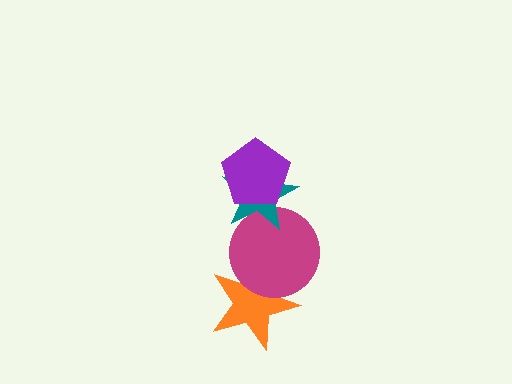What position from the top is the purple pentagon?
The purple pentagon is 1st from the top.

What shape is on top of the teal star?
The purple pentagon is on top of the teal star.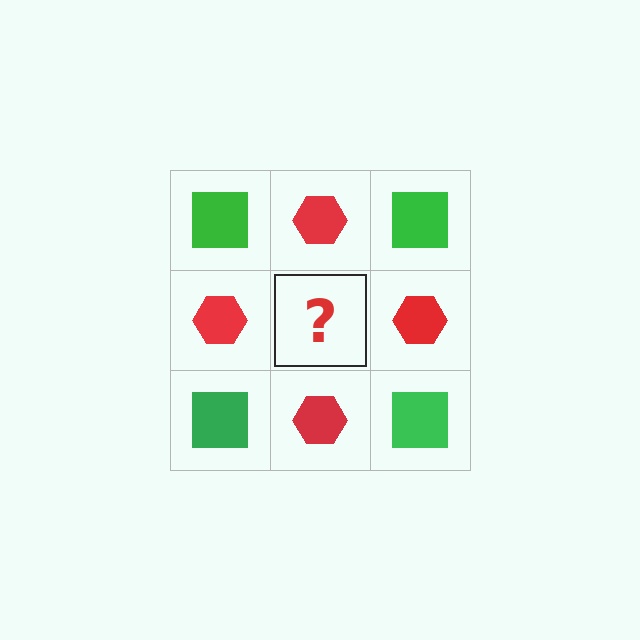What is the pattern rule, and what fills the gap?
The rule is that it alternates green square and red hexagon in a checkerboard pattern. The gap should be filled with a green square.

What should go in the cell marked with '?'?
The missing cell should contain a green square.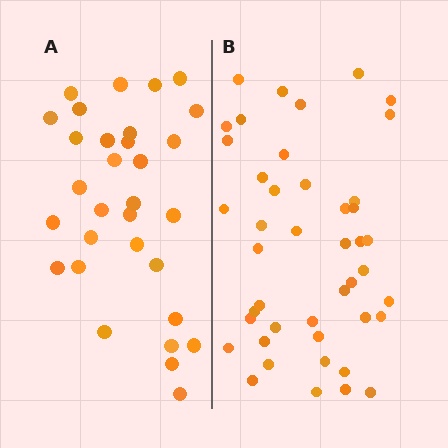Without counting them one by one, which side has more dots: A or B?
Region B (the right region) has more dots.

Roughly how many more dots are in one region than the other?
Region B has approximately 15 more dots than region A.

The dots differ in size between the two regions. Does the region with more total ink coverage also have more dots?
No. Region A has more total ink coverage because its dots are larger, but region B actually contains more individual dots. Total area can be misleading — the number of items is what matters here.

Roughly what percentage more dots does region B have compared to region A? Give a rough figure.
About 40% more.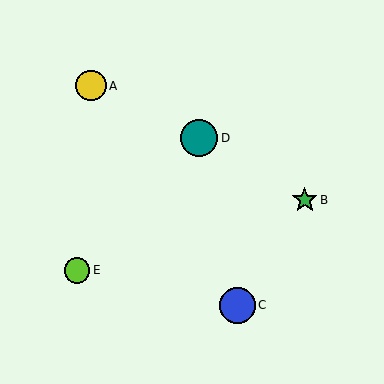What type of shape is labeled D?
Shape D is a teal circle.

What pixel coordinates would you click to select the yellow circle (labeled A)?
Click at (91, 86) to select the yellow circle A.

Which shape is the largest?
The teal circle (labeled D) is the largest.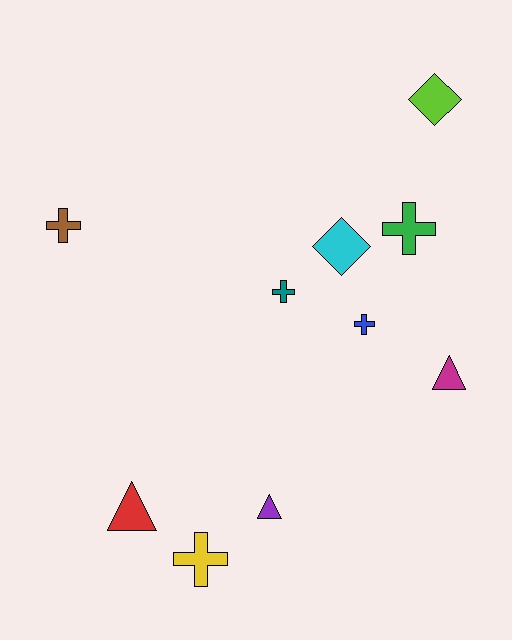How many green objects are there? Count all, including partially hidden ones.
There is 1 green object.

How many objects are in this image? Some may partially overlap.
There are 10 objects.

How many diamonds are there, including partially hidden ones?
There are 2 diamonds.